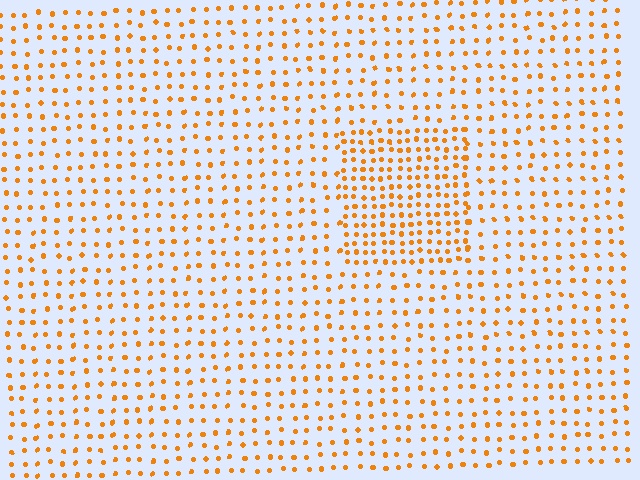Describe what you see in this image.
The image contains small orange elements arranged at two different densities. A rectangle-shaped region is visible where the elements are more densely packed than the surrounding area.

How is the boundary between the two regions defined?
The boundary is defined by a change in element density (approximately 1.9x ratio). All elements are the same color, size, and shape.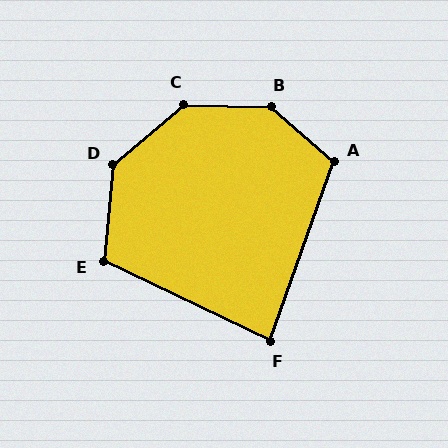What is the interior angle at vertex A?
Approximately 112 degrees (obtuse).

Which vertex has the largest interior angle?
B, at approximately 140 degrees.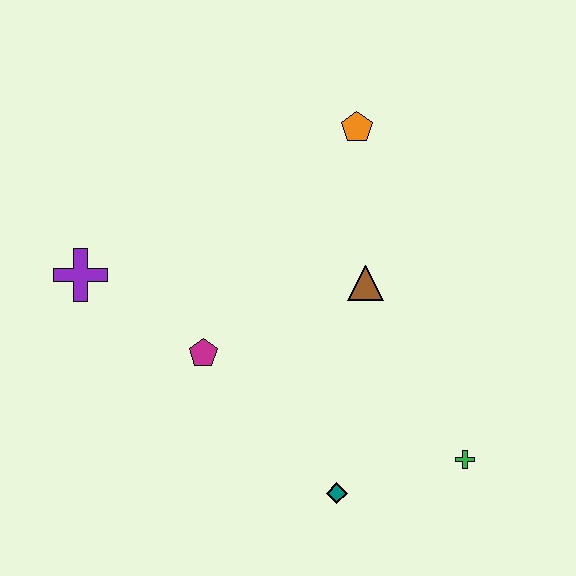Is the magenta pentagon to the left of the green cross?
Yes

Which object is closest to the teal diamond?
The green cross is closest to the teal diamond.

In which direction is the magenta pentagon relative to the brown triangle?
The magenta pentagon is to the left of the brown triangle.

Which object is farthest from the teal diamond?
The orange pentagon is farthest from the teal diamond.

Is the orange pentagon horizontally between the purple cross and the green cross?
Yes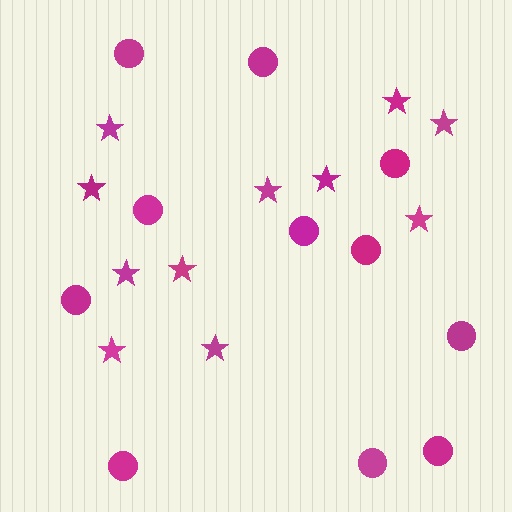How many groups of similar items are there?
There are 2 groups: one group of stars (11) and one group of circles (11).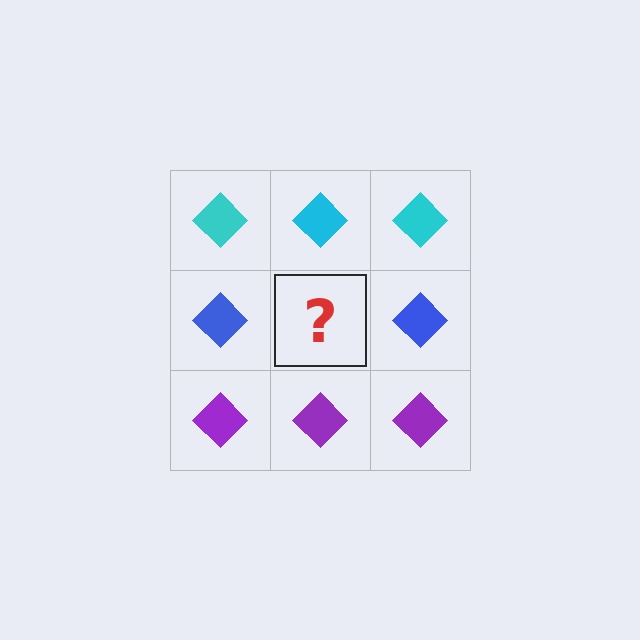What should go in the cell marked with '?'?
The missing cell should contain a blue diamond.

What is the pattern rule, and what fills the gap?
The rule is that each row has a consistent color. The gap should be filled with a blue diamond.